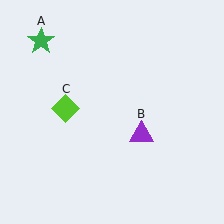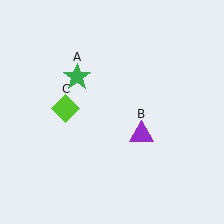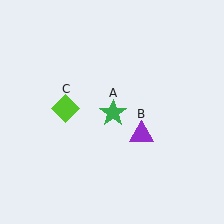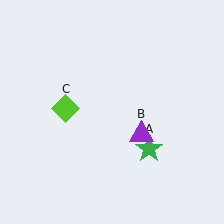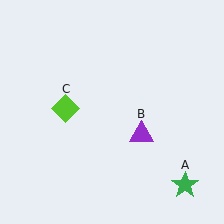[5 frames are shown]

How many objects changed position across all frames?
1 object changed position: green star (object A).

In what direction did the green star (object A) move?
The green star (object A) moved down and to the right.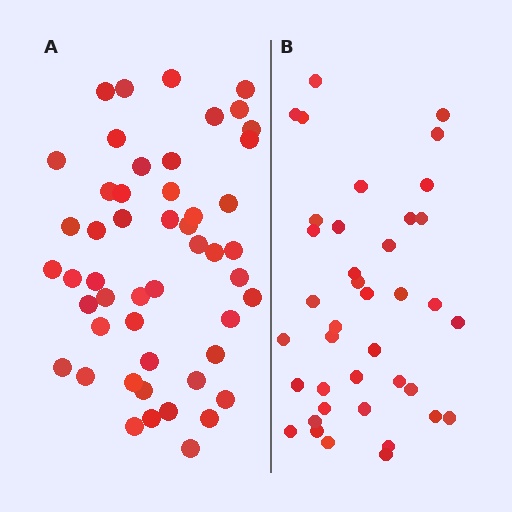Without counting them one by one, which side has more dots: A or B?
Region A (the left region) has more dots.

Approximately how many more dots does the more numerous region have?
Region A has roughly 12 or so more dots than region B.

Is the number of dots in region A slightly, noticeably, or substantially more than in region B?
Region A has noticeably more, but not dramatically so. The ratio is roughly 1.3 to 1.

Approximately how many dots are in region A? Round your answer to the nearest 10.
About 50 dots.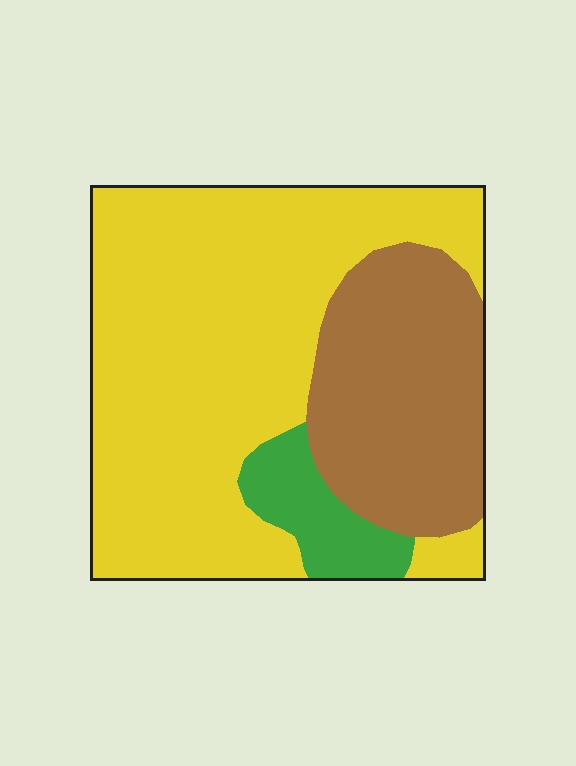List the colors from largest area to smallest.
From largest to smallest: yellow, brown, green.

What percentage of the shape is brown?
Brown takes up about one quarter (1/4) of the shape.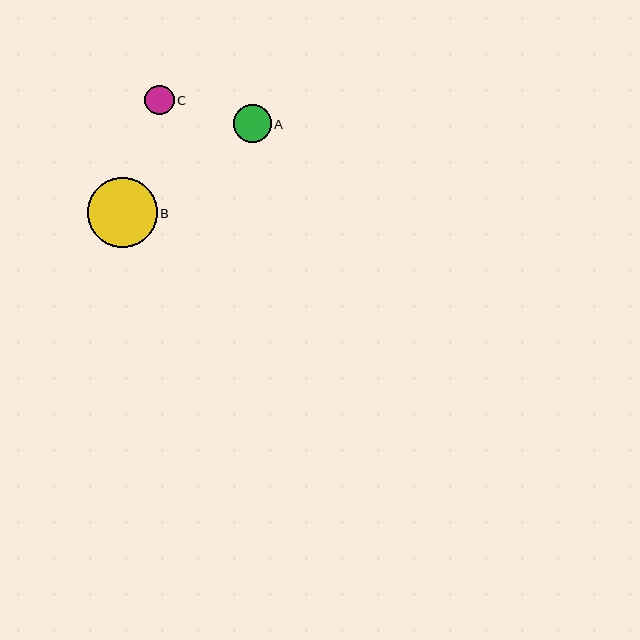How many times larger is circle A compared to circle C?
Circle A is approximately 1.3 times the size of circle C.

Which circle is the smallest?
Circle C is the smallest with a size of approximately 29 pixels.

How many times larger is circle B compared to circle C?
Circle B is approximately 2.4 times the size of circle C.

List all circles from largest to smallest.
From largest to smallest: B, A, C.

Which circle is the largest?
Circle B is the largest with a size of approximately 70 pixels.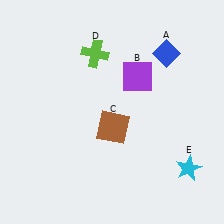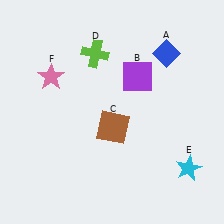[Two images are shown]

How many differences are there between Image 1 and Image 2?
There is 1 difference between the two images.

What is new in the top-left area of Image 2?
A pink star (F) was added in the top-left area of Image 2.